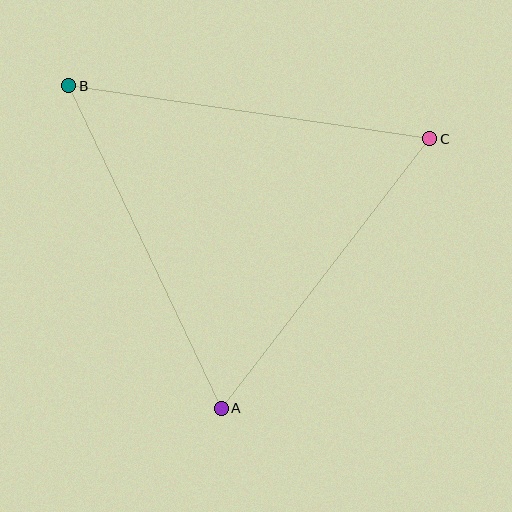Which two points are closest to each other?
Points A and C are closest to each other.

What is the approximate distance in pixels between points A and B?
The distance between A and B is approximately 357 pixels.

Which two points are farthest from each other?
Points B and C are farthest from each other.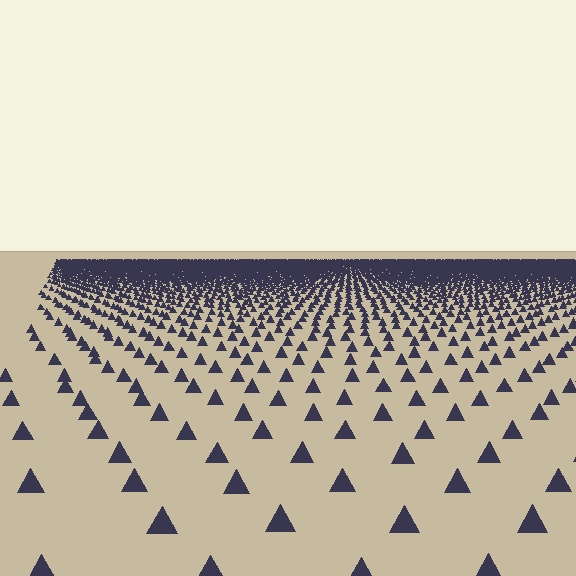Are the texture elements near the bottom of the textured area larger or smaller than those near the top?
Larger. Near the bottom, elements are closer to the viewer and appear at a bigger on-screen size.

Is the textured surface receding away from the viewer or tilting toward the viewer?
The surface is receding away from the viewer. Texture elements get smaller and denser toward the top.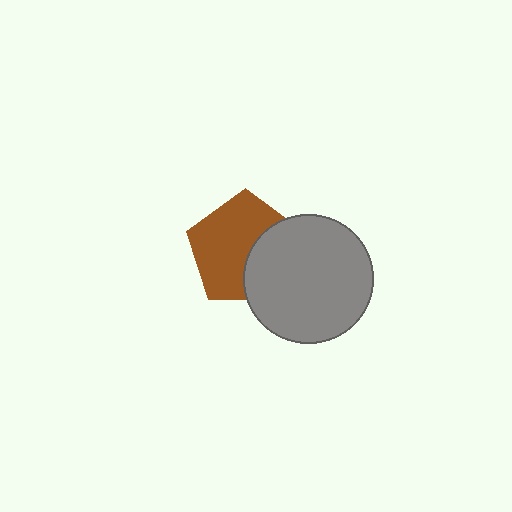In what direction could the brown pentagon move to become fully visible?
The brown pentagon could move left. That would shift it out from behind the gray circle entirely.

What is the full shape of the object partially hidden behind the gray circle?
The partially hidden object is a brown pentagon.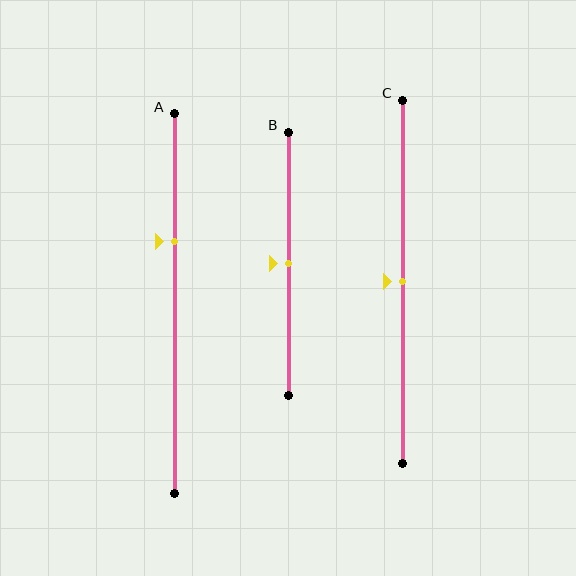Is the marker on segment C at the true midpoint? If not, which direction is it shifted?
Yes, the marker on segment C is at the true midpoint.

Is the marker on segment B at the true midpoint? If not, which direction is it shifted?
Yes, the marker on segment B is at the true midpoint.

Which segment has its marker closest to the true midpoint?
Segment B has its marker closest to the true midpoint.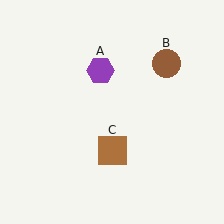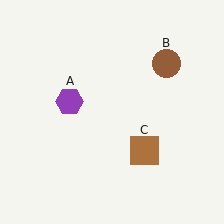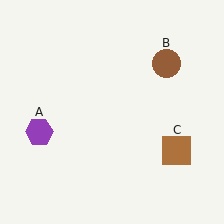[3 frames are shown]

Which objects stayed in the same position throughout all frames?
Brown circle (object B) remained stationary.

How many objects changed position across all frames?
2 objects changed position: purple hexagon (object A), brown square (object C).